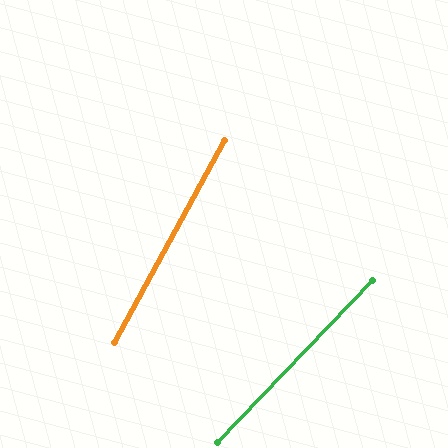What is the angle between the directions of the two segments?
Approximately 15 degrees.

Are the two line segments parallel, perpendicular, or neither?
Neither parallel nor perpendicular — they differ by about 15°.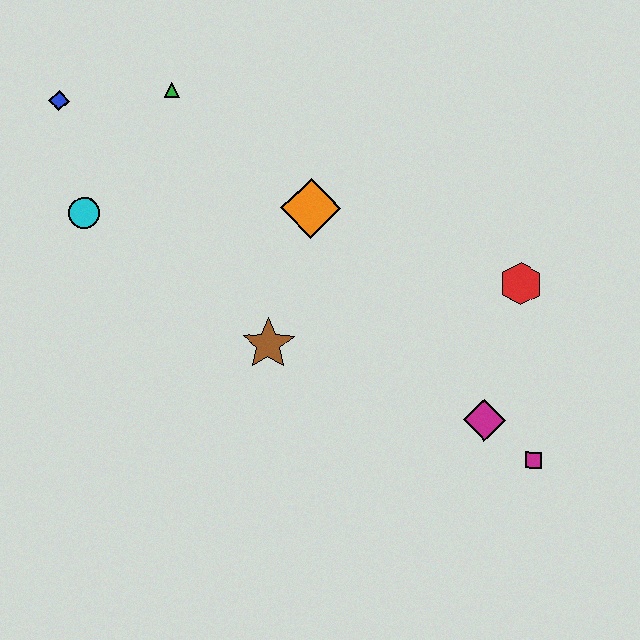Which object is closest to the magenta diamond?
The magenta square is closest to the magenta diamond.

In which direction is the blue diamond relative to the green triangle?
The blue diamond is to the left of the green triangle.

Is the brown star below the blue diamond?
Yes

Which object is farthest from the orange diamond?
The magenta square is farthest from the orange diamond.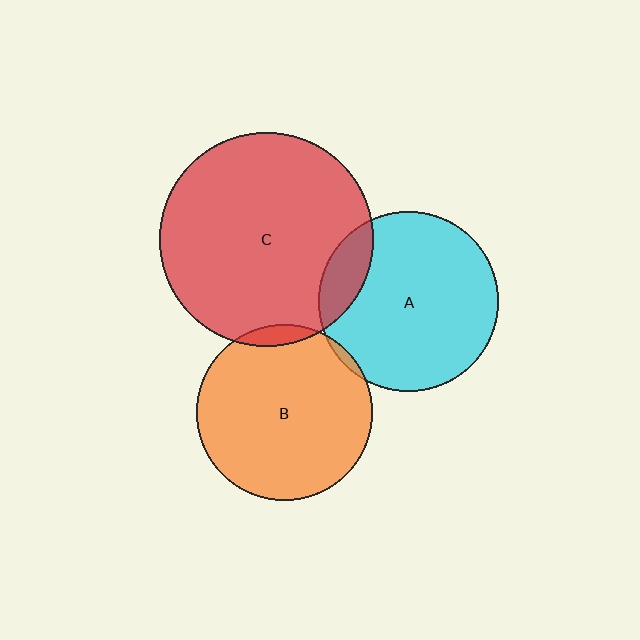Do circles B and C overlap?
Yes.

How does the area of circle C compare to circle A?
Approximately 1.4 times.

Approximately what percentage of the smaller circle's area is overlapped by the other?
Approximately 5%.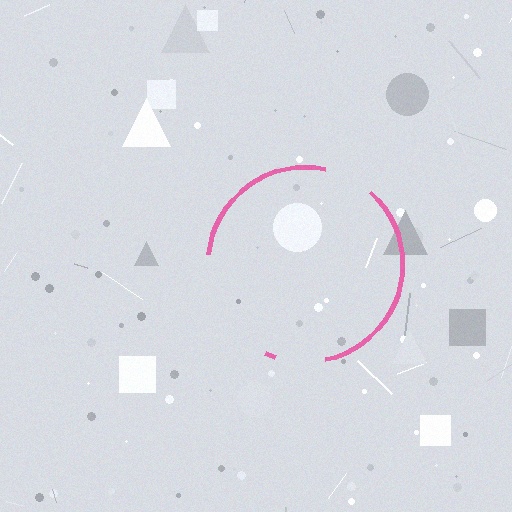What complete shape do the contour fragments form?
The contour fragments form a circle.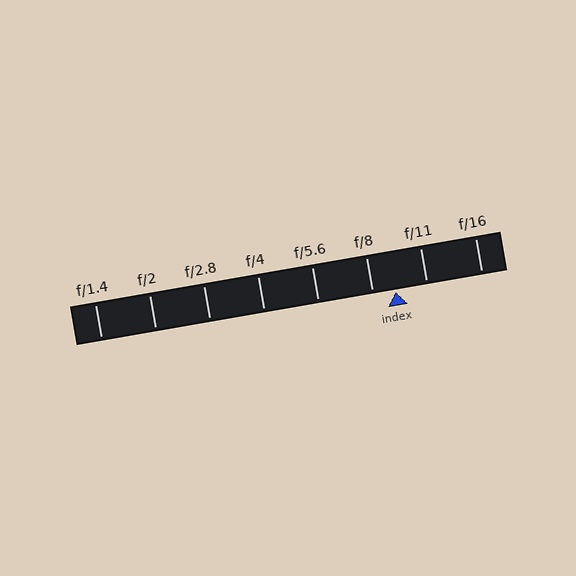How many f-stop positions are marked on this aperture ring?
There are 8 f-stop positions marked.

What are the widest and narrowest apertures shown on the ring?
The widest aperture shown is f/1.4 and the narrowest is f/16.